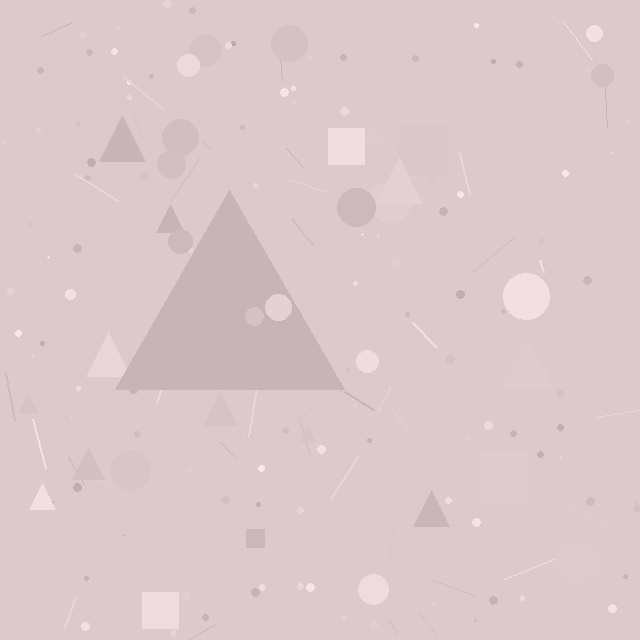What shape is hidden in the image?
A triangle is hidden in the image.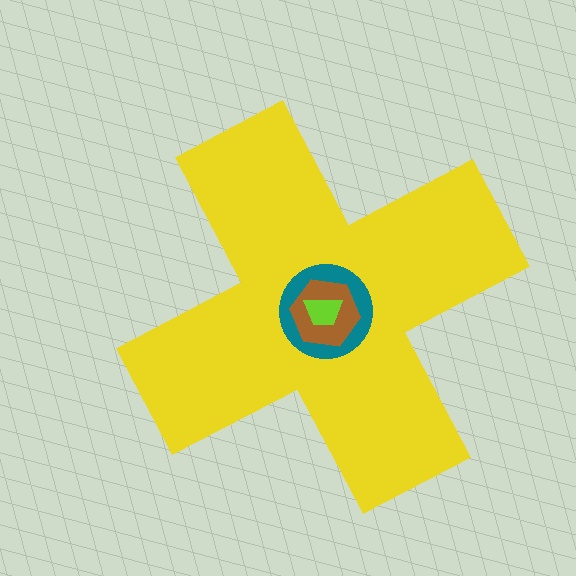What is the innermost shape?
The lime trapezoid.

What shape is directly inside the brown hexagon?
The lime trapezoid.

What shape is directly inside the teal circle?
The brown hexagon.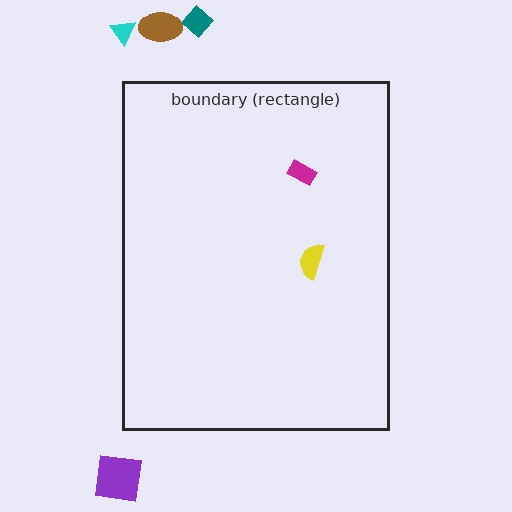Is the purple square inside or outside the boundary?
Outside.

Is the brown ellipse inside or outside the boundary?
Outside.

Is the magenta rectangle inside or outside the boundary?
Inside.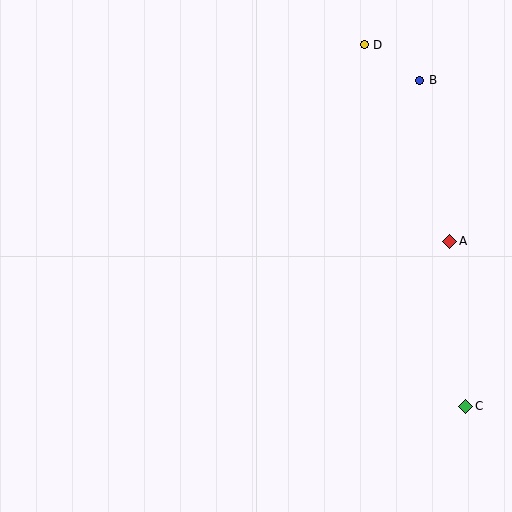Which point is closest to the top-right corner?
Point B is closest to the top-right corner.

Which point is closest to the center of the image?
Point A at (449, 241) is closest to the center.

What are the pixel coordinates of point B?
Point B is at (420, 81).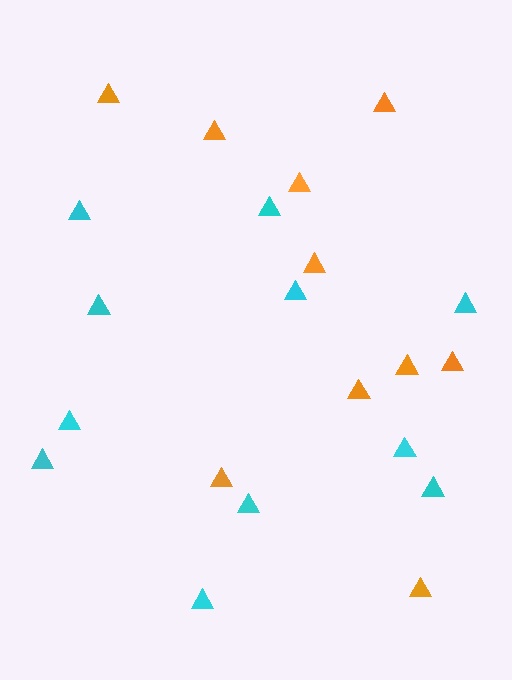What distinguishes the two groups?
There are 2 groups: one group of orange triangles (10) and one group of cyan triangles (11).